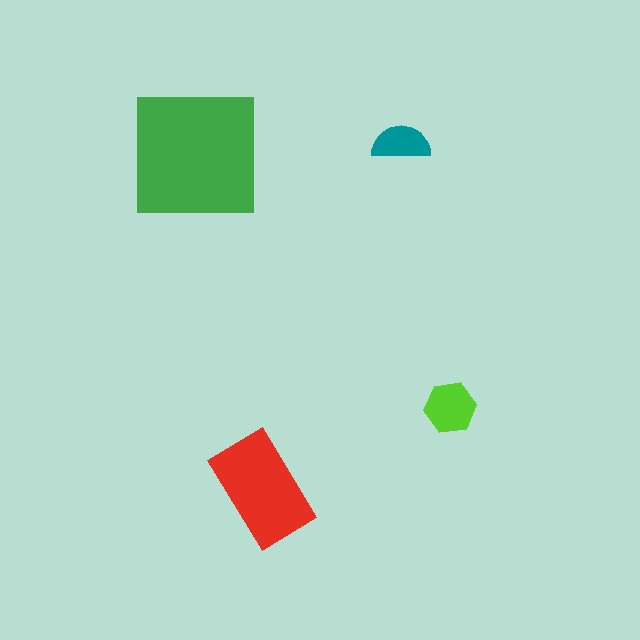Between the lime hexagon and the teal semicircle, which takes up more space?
The lime hexagon.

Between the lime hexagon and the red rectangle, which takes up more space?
The red rectangle.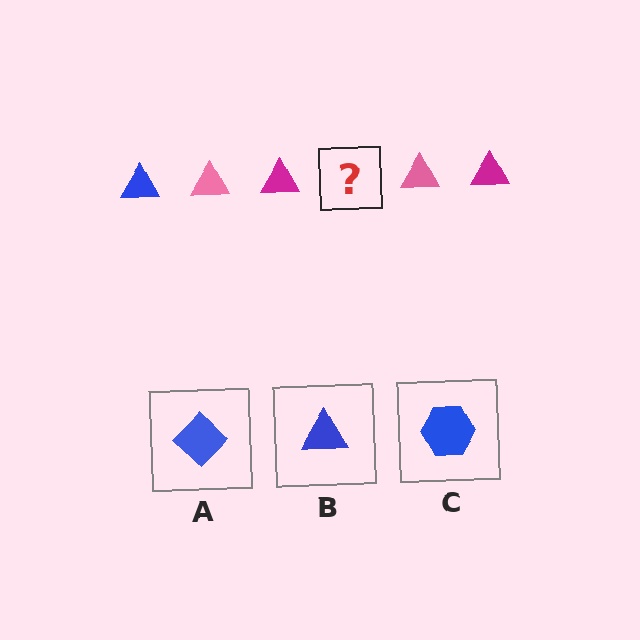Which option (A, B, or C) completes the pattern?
B.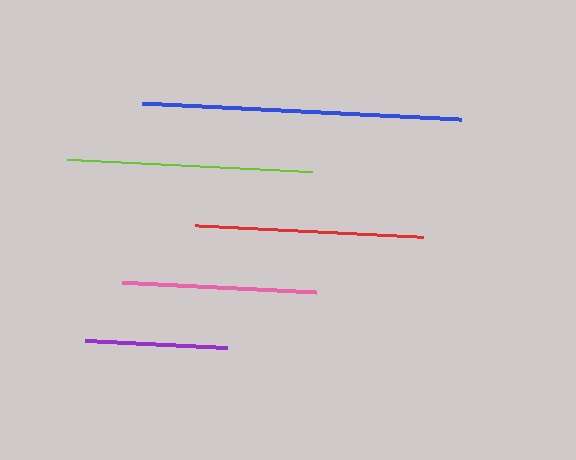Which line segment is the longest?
The blue line is the longest at approximately 319 pixels.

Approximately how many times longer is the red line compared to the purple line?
The red line is approximately 1.6 times the length of the purple line.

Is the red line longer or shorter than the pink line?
The red line is longer than the pink line.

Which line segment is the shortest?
The purple line is the shortest at approximately 142 pixels.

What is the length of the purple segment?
The purple segment is approximately 142 pixels long.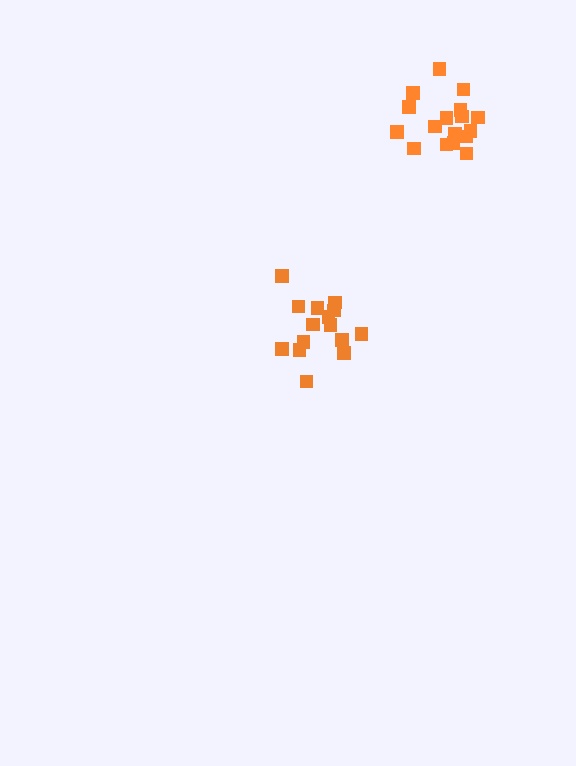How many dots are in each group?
Group 1: 15 dots, Group 2: 17 dots (32 total).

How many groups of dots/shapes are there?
There are 2 groups.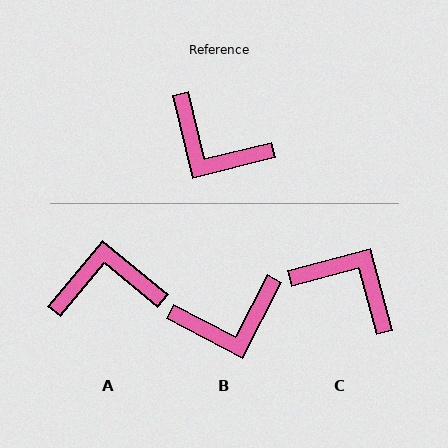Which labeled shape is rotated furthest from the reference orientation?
C, about 179 degrees away.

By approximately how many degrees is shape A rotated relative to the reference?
Approximately 144 degrees clockwise.